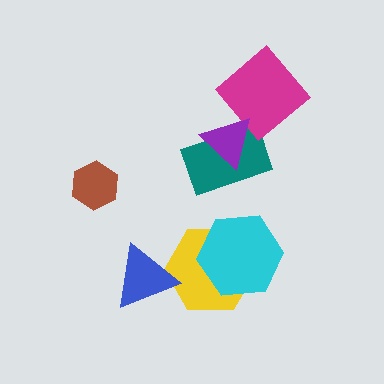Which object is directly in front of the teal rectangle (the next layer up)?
The magenta diamond is directly in front of the teal rectangle.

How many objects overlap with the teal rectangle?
2 objects overlap with the teal rectangle.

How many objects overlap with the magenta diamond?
2 objects overlap with the magenta diamond.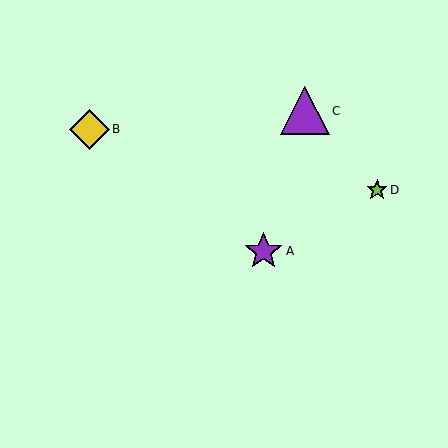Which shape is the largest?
The purple triangle (labeled C) is the largest.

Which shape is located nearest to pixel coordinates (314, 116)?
The purple triangle (labeled C) at (305, 111) is nearest to that location.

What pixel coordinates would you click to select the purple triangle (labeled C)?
Click at (305, 111) to select the purple triangle C.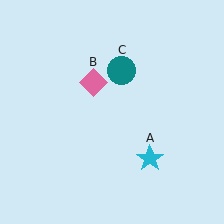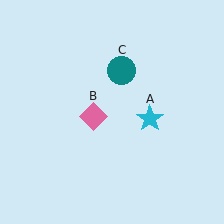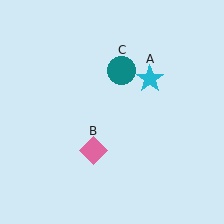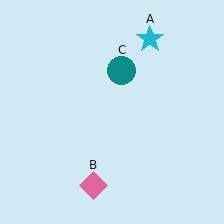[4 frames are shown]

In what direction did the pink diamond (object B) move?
The pink diamond (object B) moved down.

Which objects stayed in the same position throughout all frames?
Teal circle (object C) remained stationary.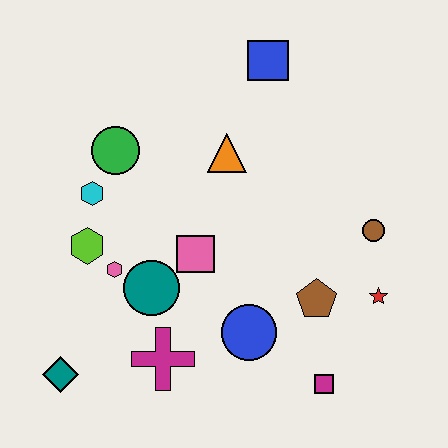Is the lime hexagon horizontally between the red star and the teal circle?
No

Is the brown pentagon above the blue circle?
Yes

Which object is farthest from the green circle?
The magenta square is farthest from the green circle.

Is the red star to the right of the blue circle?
Yes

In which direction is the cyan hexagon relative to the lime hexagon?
The cyan hexagon is above the lime hexagon.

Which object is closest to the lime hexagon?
The pink hexagon is closest to the lime hexagon.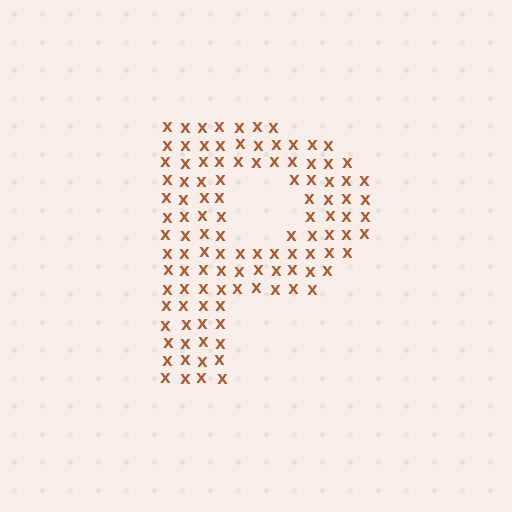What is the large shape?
The large shape is the letter P.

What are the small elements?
The small elements are letter X's.